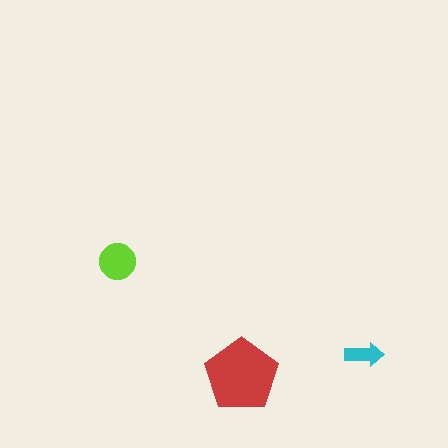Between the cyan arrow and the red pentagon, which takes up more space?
The red pentagon.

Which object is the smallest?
The cyan arrow.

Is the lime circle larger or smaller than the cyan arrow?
Larger.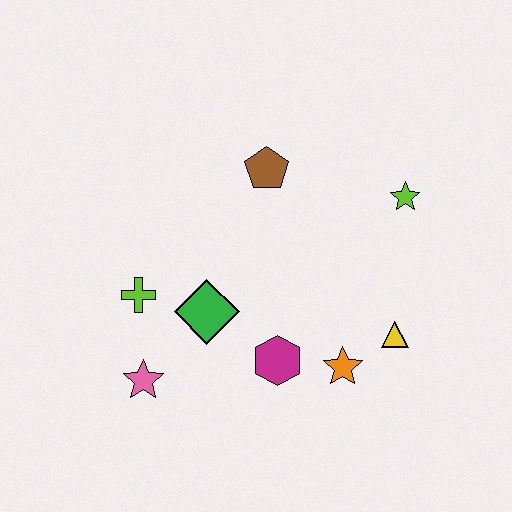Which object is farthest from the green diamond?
The lime star is farthest from the green diamond.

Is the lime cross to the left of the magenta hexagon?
Yes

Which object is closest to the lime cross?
The green diamond is closest to the lime cross.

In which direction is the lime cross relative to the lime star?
The lime cross is to the left of the lime star.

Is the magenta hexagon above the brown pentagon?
No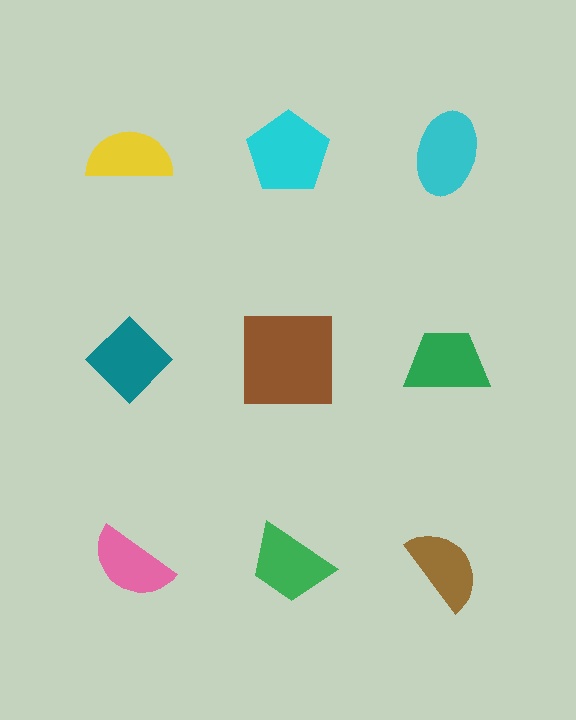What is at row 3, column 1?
A pink semicircle.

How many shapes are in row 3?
3 shapes.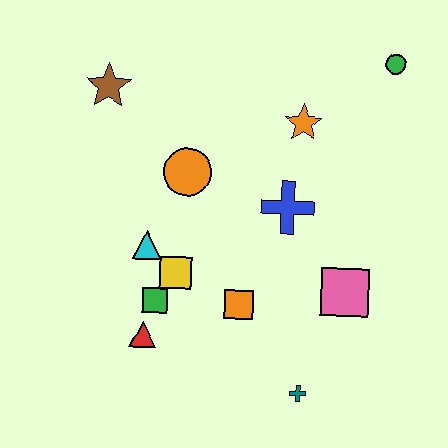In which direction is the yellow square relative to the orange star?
The yellow square is below the orange star.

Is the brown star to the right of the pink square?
No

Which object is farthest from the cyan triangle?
The green circle is farthest from the cyan triangle.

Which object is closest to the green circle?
The orange star is closest to the green circle.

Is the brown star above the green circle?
No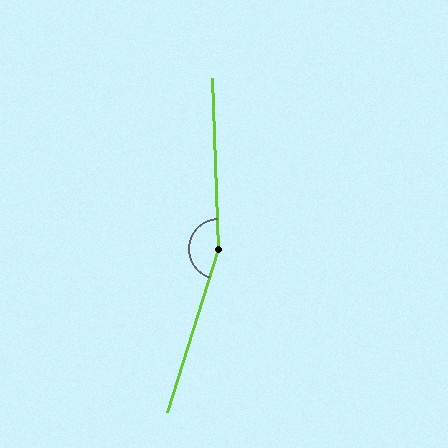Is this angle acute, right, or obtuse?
It is obtuse.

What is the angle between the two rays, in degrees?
Approximately 160 degrees.